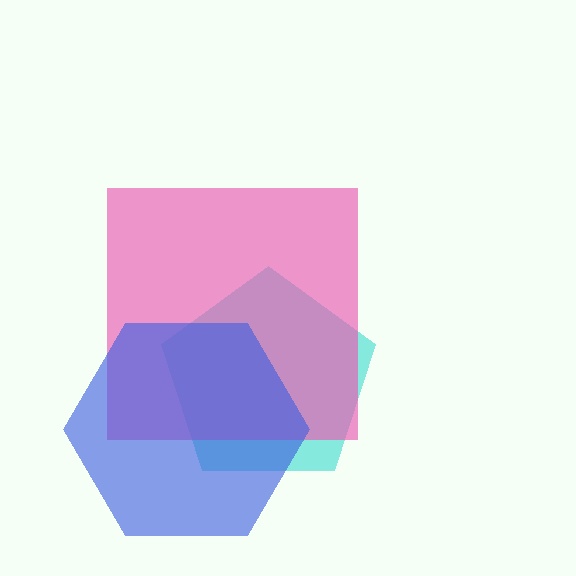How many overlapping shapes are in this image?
There are 3 overlapping shapes in the image.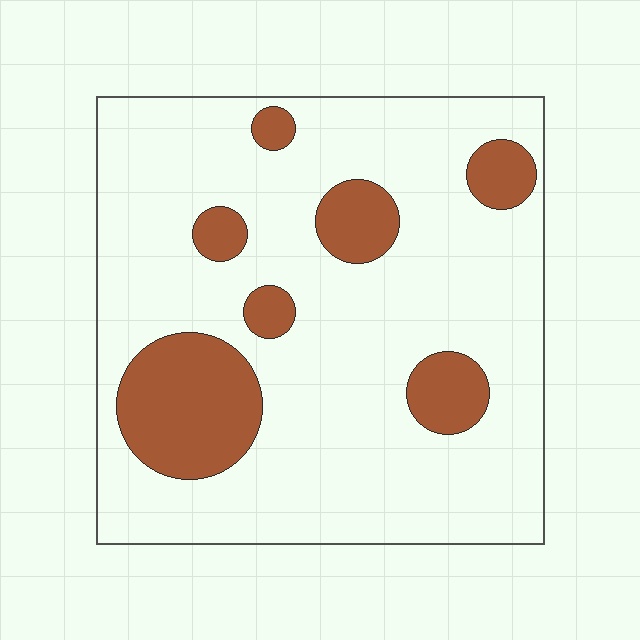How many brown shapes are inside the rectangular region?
7.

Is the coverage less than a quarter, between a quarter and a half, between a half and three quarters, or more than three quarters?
Less than a quarter.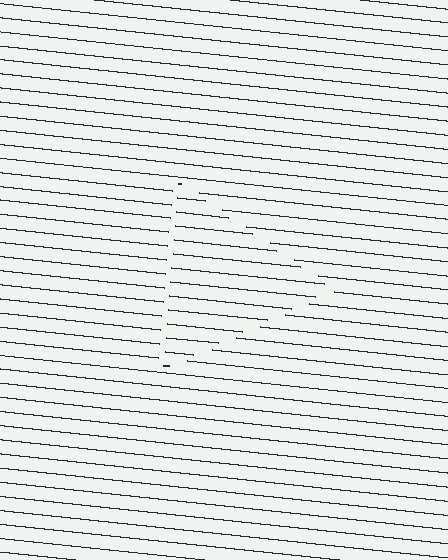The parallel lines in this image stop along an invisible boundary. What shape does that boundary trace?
An illusory triangle. The interior of the shape contains the same grating, shifted by half a period — the contour is defined by the phase discontinuity where line-ends from the inner and outer gratings abut.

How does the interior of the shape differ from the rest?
The interior of the shape contains the same grating, shifted by half a period — the contour is defined by the phase discontinuity where line-ends from the inner and outer gratings abut.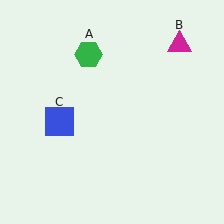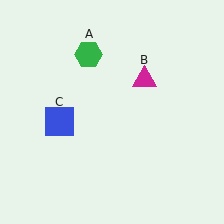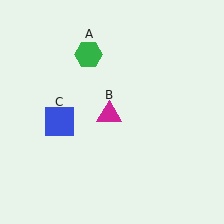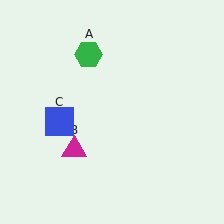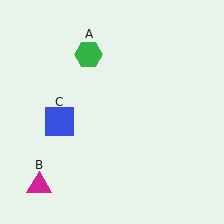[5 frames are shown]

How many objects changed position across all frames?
1 object changed position: magenta triangle (object B).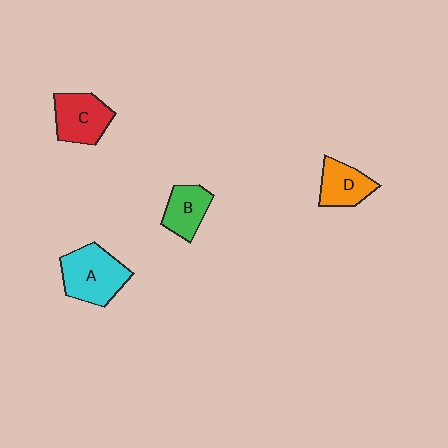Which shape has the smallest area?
Shape B (green).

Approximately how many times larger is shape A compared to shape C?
Approximately 1.2 times.